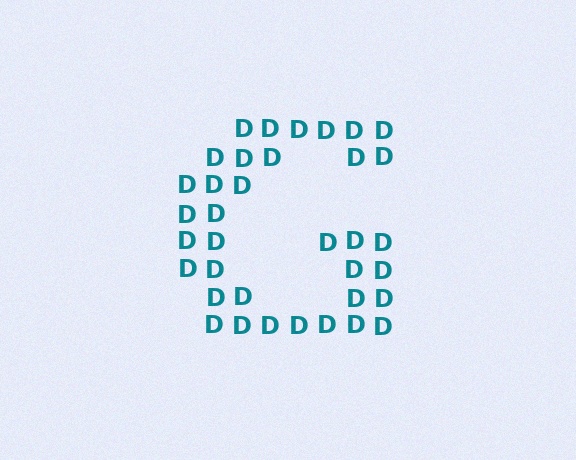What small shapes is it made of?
It is made of small letter D's.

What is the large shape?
The large shape is the letter G.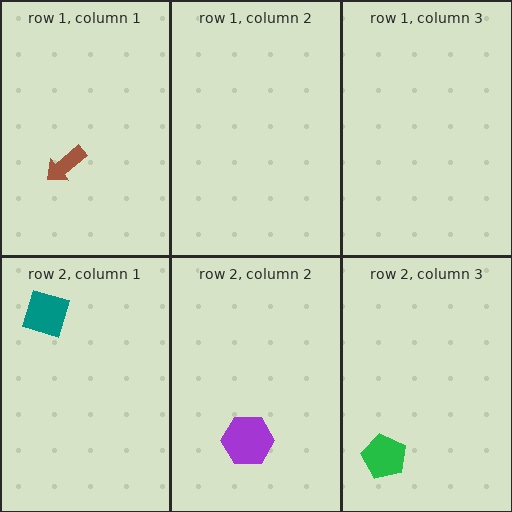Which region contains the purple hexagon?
The row 2, column 2 region.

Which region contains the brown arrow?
The row 1, column 1 region.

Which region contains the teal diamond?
The row 2, column 1 region.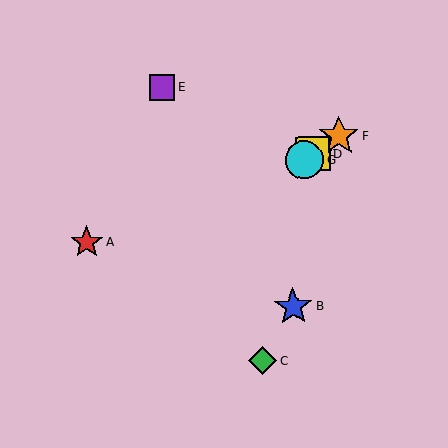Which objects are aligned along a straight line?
Objects D, F, G are aligned along a straight line.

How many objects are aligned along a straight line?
3 objects (D, F, G) are aligned along a straight line.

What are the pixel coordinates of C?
Object C is at (263, 360).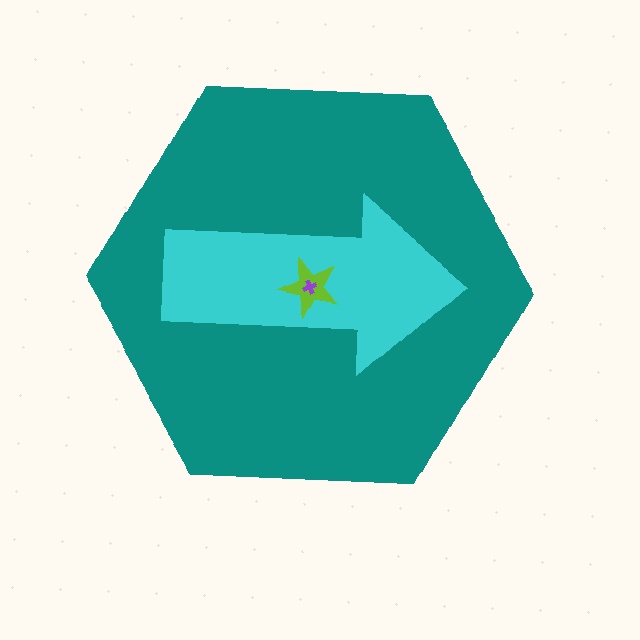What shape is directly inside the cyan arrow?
The lime star.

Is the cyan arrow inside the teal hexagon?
Yes.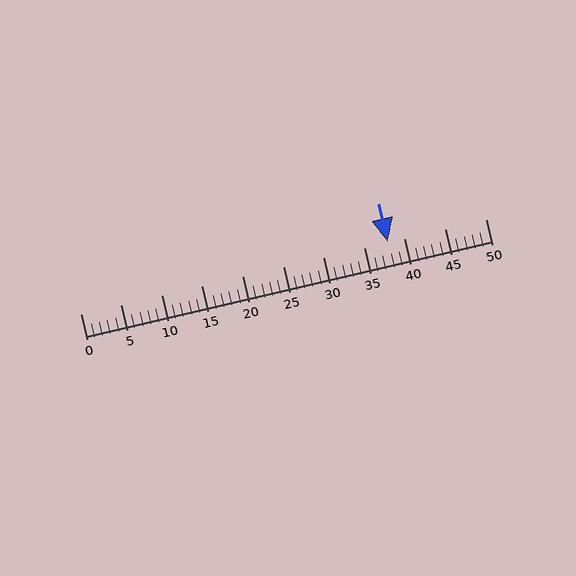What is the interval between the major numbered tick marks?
The major tick marks are spaced 5 units apart.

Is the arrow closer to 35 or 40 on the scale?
The arrow is closer to 40.